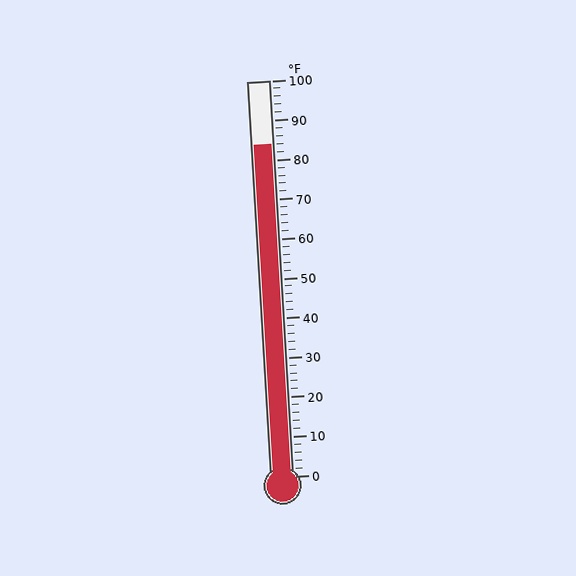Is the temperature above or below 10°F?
The temperature is above 10°F.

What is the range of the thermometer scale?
The thermometer scale ranges from 0°F to 100°F.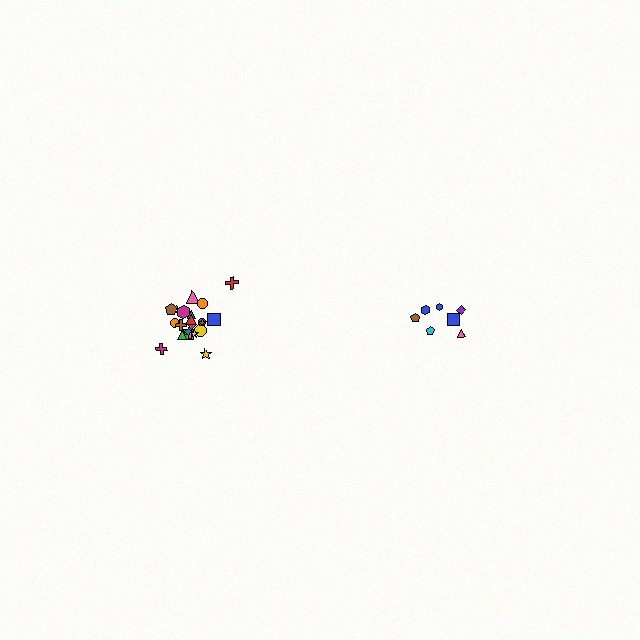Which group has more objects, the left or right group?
The left group.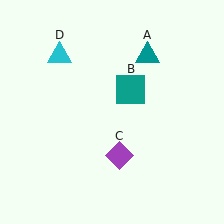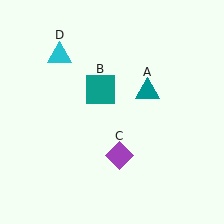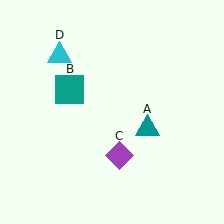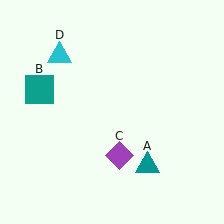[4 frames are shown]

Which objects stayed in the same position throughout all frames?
Purple diamond (object C) and cyan triangle (object D) remained stationary.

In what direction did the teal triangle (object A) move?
The teal triangle (object A) moved down.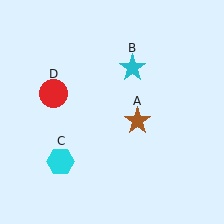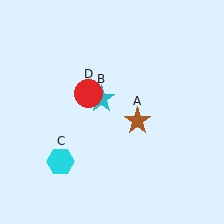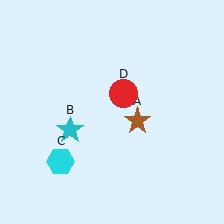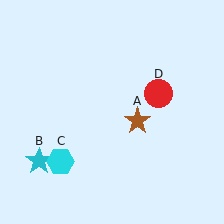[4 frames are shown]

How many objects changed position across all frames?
2 objects changed position: cyan star (object B), red circle (object D).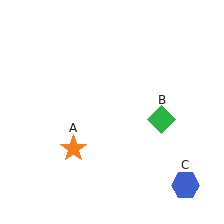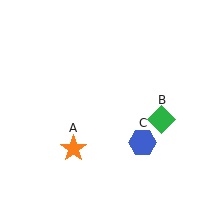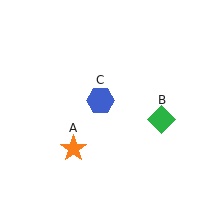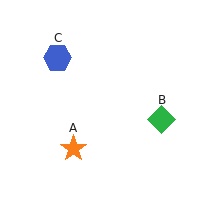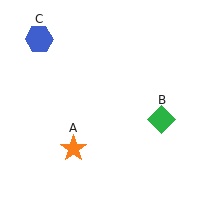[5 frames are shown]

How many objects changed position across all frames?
1 object changed position: blue hexagon (object C).